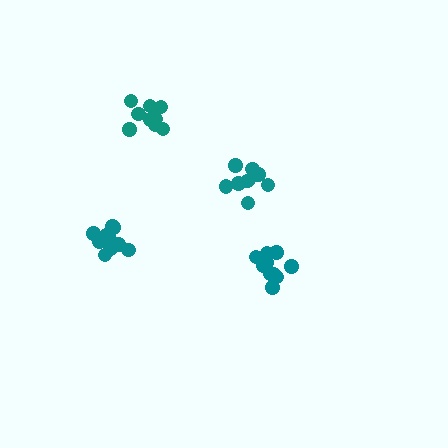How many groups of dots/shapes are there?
There are 4 groups.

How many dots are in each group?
Group 1: 10 dots, Group 2: 14 dots, Group 3: 9 dots, Group 4: 10 dots (43 total).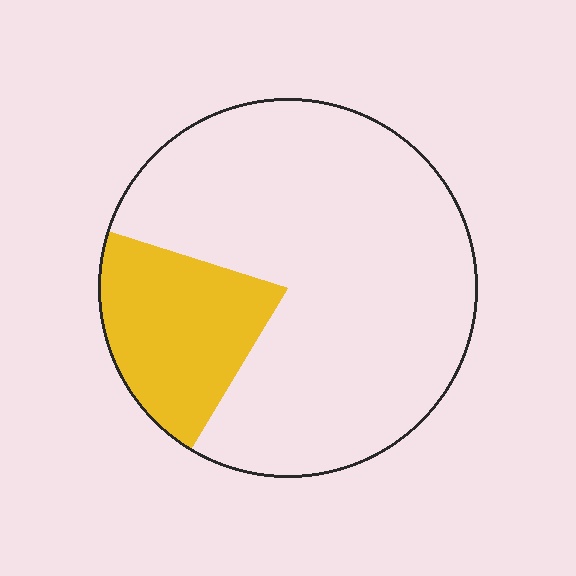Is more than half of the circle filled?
No.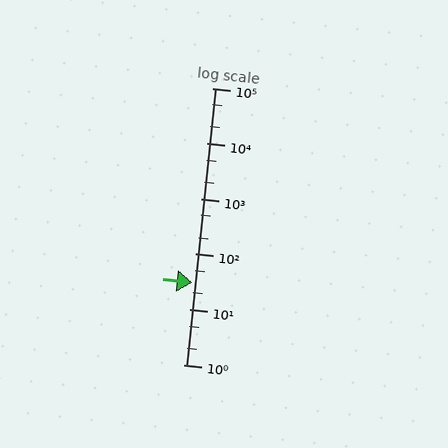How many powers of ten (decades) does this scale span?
The scale spans 5 decades, from 1 to 100000.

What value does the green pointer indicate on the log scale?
The pointer indicates approximately 31.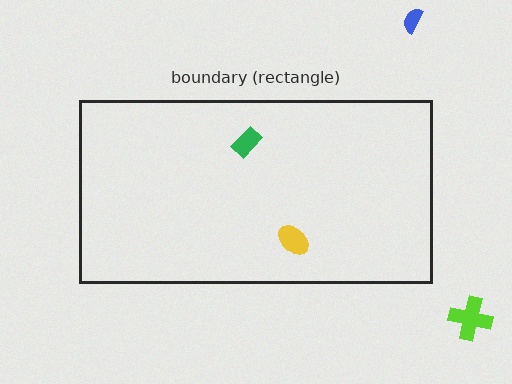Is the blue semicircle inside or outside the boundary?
Outside.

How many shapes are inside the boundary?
2 inside, 2 outside.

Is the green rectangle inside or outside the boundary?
Inside.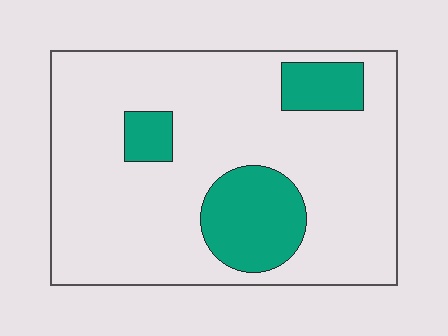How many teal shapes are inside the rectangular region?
3.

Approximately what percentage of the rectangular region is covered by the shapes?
Approximately 20%.